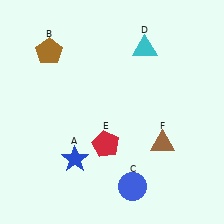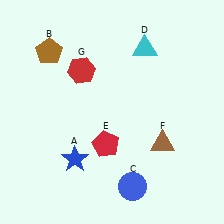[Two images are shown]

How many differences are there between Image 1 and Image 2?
There is 1 difference between the two images.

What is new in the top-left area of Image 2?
A red hexagon (G) was added in the top-left area of Image 2.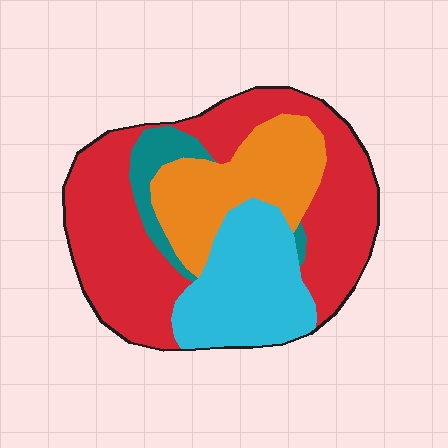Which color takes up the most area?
Red, at roughly 50%.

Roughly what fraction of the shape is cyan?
Cyan covers 23% of the shape.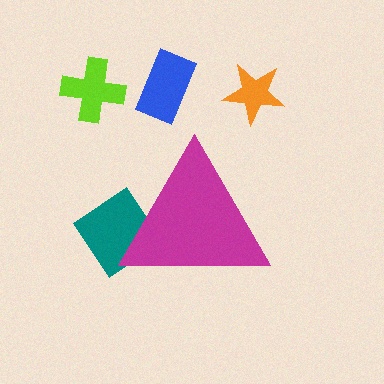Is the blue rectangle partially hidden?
No, the blue rectangle is fully visible.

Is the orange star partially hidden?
No, the orange star is fully visible.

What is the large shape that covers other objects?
A magenta triangle.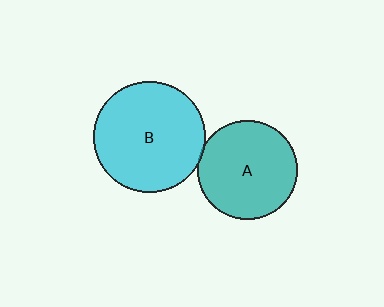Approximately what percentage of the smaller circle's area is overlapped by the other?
Approximately 5%.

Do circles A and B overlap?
Yes.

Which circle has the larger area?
Circle B (cyan).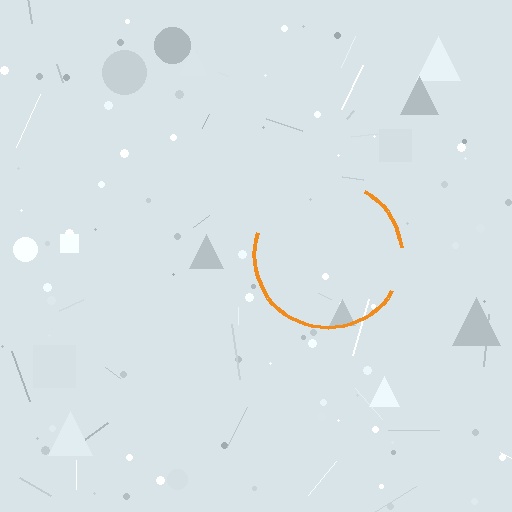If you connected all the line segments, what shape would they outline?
They would outline a circle.